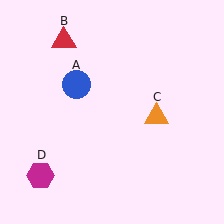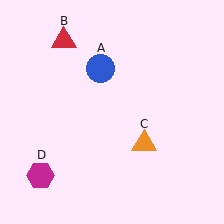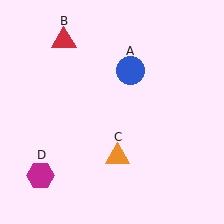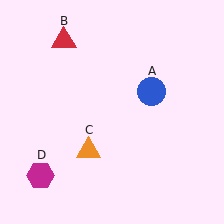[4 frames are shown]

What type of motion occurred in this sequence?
The blue circle (object A), orange triangle (object C) rotated clockwise around the center of the scene.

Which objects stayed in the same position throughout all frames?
Red triangle (object B) and magenta hexagon (object D) remained stationary.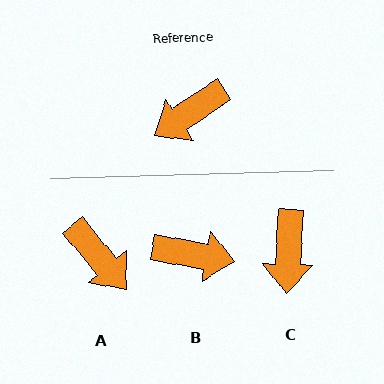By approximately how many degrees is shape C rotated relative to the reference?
Approximately 53 degrees counter-clockwise.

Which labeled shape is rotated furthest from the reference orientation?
B, about 136 degrees away.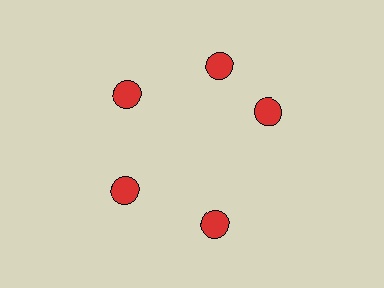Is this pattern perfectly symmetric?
No. The 5 red circles are arranged in a ring, but one element near the 3 o'clock position is rotated out of alignment along the ring, breaking the 5-fold rotational symmetry.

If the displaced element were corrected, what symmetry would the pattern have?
It would have 5-fold rotational symmetry — the pattern would map onto itself every 72 degrees.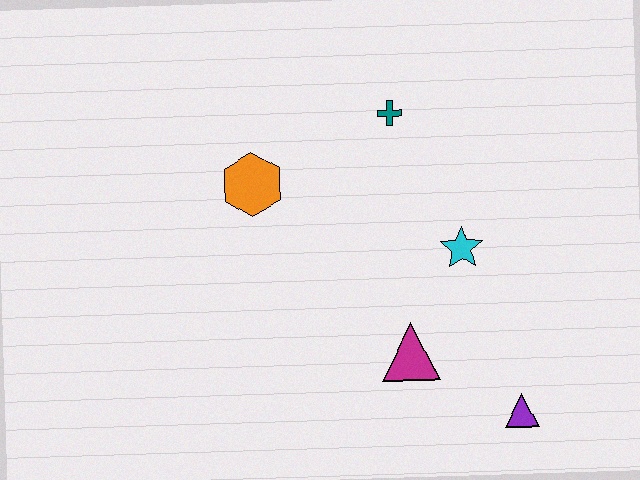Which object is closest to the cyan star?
The magenta triangle is closest to the cyan star.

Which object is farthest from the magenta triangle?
The teal cross is farthest from the magenta triangle.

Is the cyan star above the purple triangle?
Yes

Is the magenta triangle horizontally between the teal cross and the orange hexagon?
No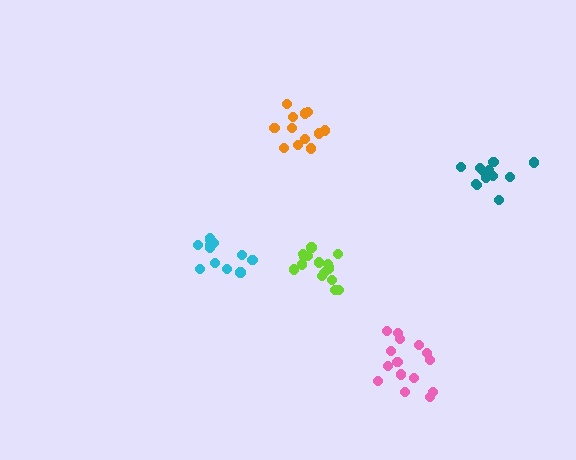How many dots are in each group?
Group 1: 12 dots, Group 2: 12 dots, Group 3: 17 dots, Group 4: 15 dots, Group 5: 12 dots (68 total).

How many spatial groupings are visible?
There are 5 spatial groupings.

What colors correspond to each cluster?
The clusters are colored: cyan, teal, lime, pink, orange.